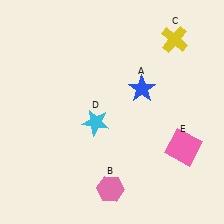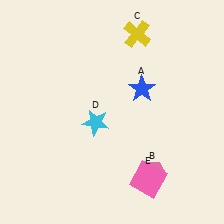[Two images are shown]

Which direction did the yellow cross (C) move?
The yellow cross (C) moved left.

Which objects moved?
The objects that moved are: the pink hexagon (B), the yellow cross (C), the pink square (E).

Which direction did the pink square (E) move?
The pink square (E) moved left.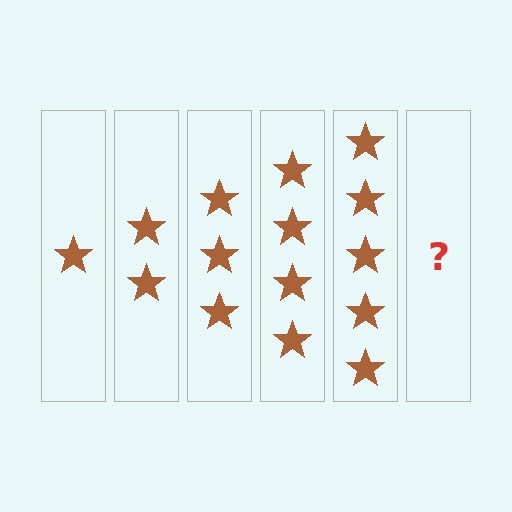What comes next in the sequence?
The next element should be 6 stars.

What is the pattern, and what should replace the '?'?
The pattern is that each step adds one more star. The '?' should be 6 stars.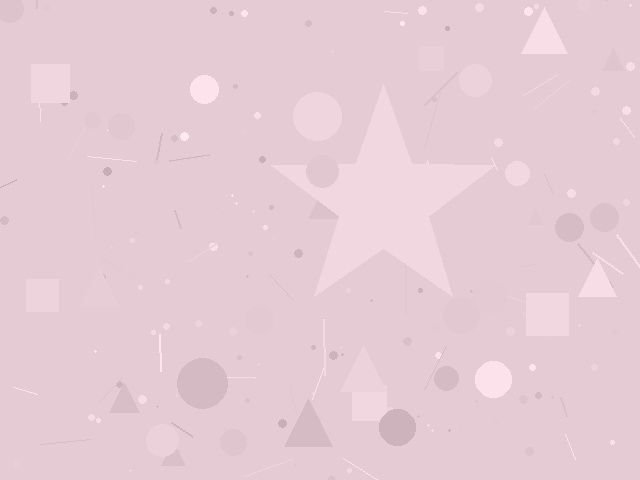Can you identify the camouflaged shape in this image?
The camouflaged shape is a star.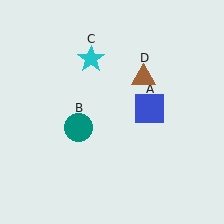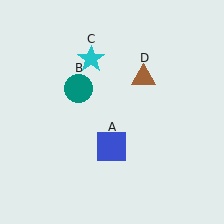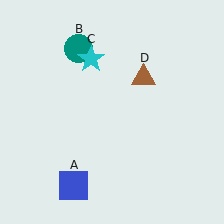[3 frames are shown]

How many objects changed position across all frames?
2 objects changed position: blue square (object A), teal circle (object B).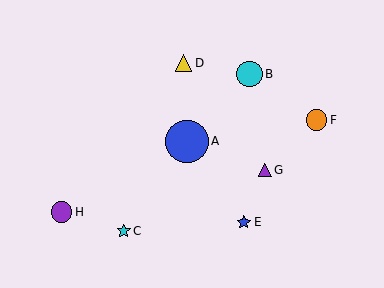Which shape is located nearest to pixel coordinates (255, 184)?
The purple triangle (labeled G) at (265, 170) is nearest to that location.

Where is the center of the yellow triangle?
The center of the yellow triangle is at (183, 63).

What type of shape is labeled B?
Shape B is a cyan circle.